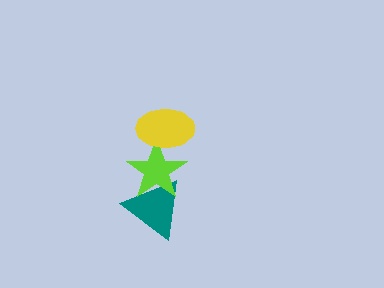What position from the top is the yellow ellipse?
The yellow ellipse is 1st from the top.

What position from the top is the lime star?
The lime star is 2nd from the top.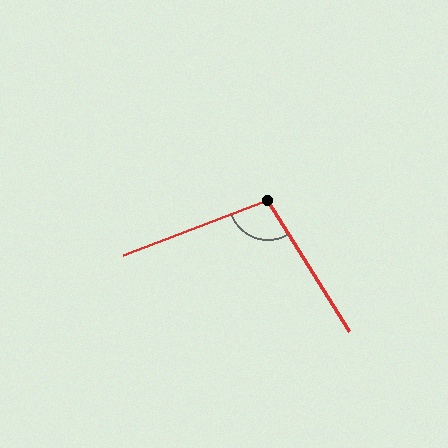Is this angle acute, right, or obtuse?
It is obtuse.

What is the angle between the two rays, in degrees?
Approximately 101 degrees.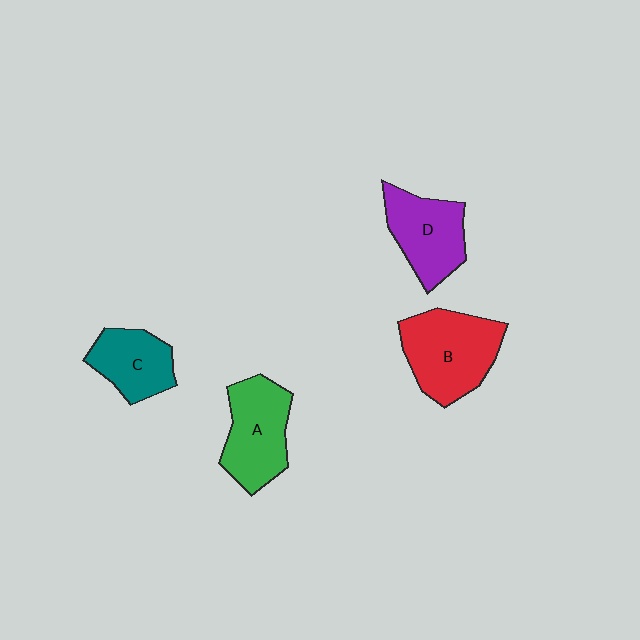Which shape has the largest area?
Shape B (red).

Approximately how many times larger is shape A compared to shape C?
Approximately 1.3 times.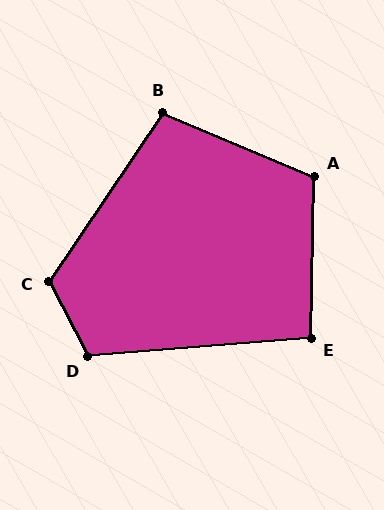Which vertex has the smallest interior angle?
E, at approximately 96 degrees.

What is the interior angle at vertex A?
Approximately 112 degrees (obtuse).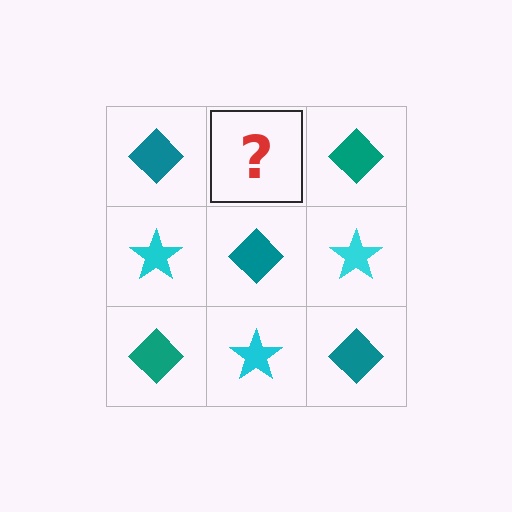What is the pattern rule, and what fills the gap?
The rule is that it alternates teal diamond and cyan star in a checkerboard pattern. The gap should be filled with a cyan star.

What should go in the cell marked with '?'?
The missing cell should contain a cyan star.